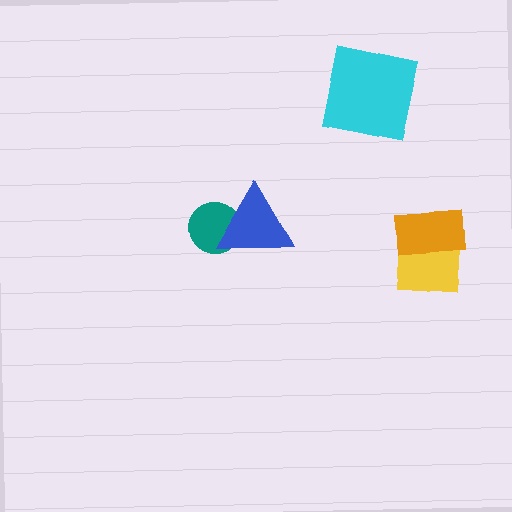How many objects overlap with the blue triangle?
1 object overlaps with the blue triangle.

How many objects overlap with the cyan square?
0 objects overlap with the cyan square.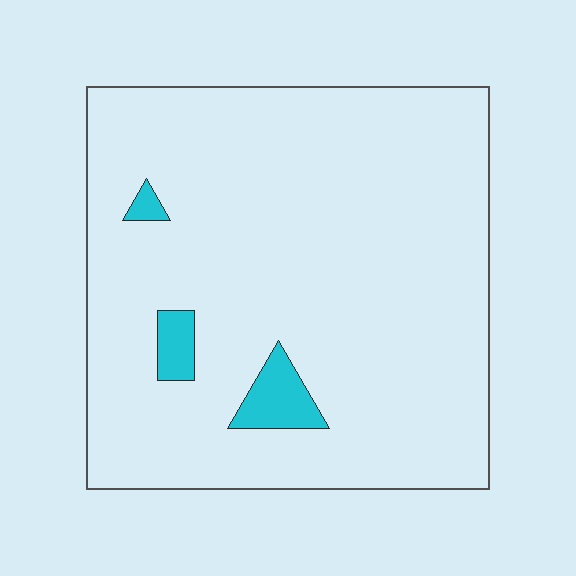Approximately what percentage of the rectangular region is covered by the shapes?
Approximately 5%.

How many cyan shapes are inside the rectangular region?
3.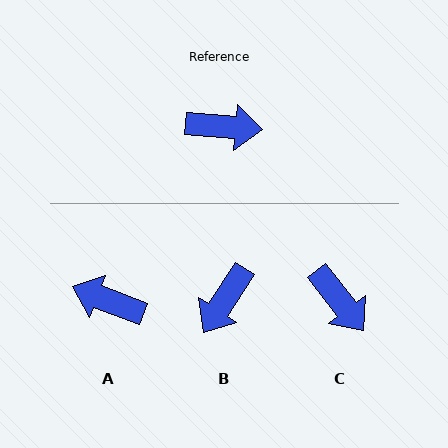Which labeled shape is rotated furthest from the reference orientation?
A, about 164 degrees away.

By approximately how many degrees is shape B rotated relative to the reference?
Approximately 118 degrees clockwise.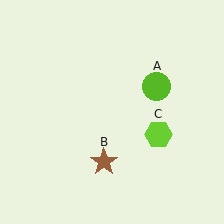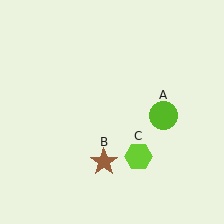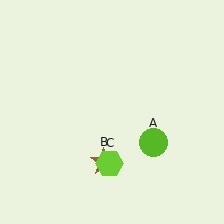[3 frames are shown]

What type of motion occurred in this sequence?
The lime circle (object A), lime hexagon (object C) rotated clockwise around the center of the scene.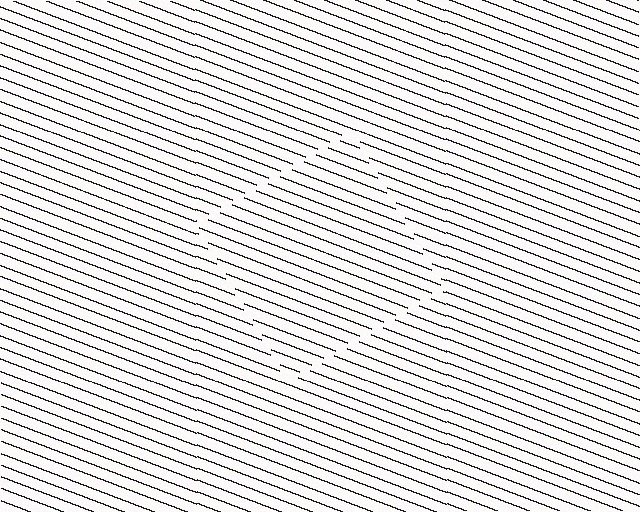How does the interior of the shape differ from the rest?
The interior of the shape contains the same grating, shifted by half a period — the contour is defined by the phase discontinuity where line-ends from the inner and outer gratings abut.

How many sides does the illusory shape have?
4 sides — the line-ends trace a square.